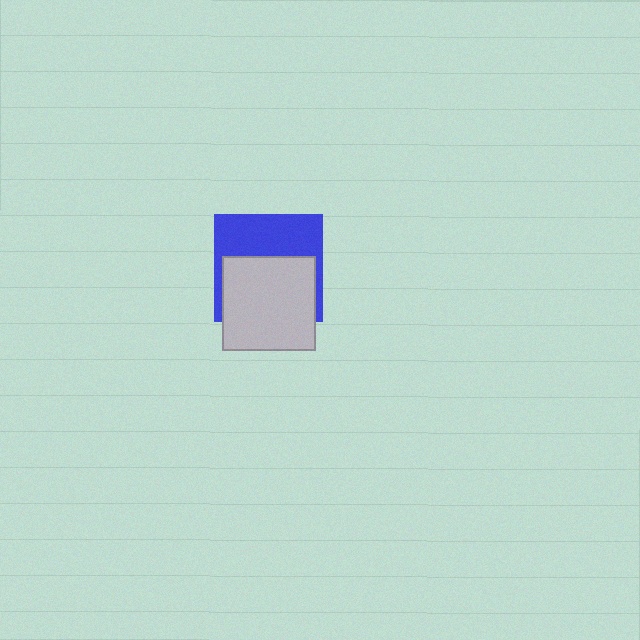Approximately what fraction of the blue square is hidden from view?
Roughly 52% of the blue square is hidden behind the light gray square.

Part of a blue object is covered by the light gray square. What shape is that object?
It is a square.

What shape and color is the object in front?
The object in front is a light gray square.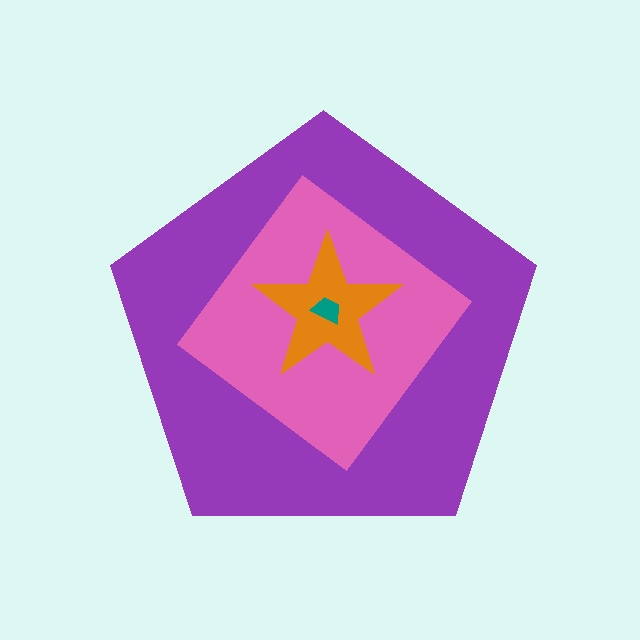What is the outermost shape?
The purple pentagon.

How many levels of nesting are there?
4.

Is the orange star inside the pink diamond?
Yes.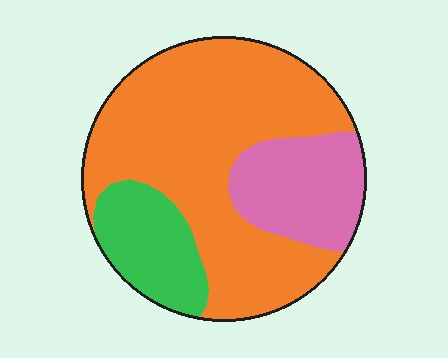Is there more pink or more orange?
Orange.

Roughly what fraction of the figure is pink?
Pink covers about 20% of the figure.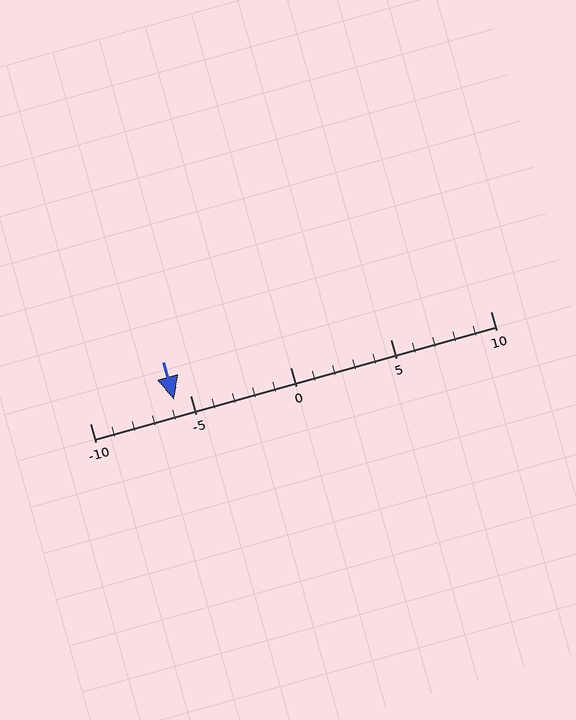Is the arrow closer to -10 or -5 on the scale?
The arrow is closer to -5.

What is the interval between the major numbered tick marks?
The major tick marks are spaced 5 units apart.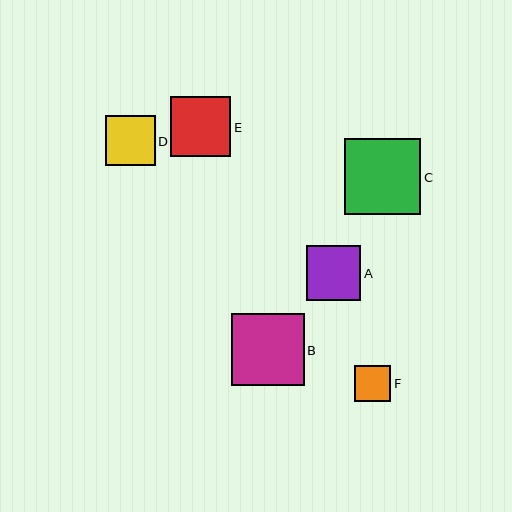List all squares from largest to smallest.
From largest to smallest: C, B, E, A, D, F.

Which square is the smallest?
Square F is the smallest with a size of approximately 36 pixels.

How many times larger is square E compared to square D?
Square E is approximately 1.2 times the size of square D.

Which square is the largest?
Square C is the largest with a size of approximately 77 pixels.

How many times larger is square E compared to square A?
Square E is approximately 1.1 times the size of square A.